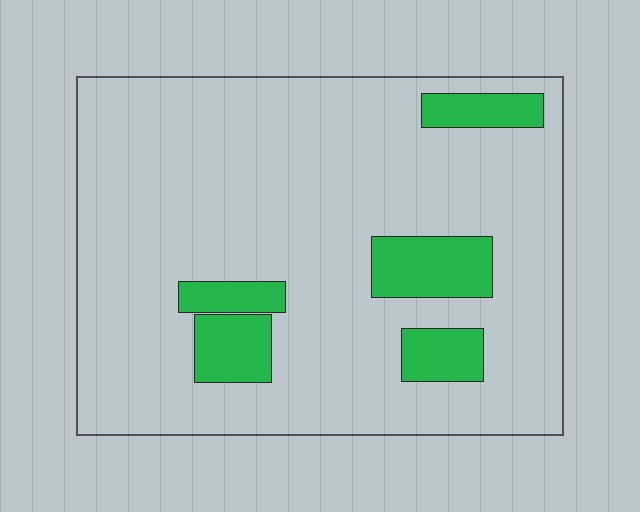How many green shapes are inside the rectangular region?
5.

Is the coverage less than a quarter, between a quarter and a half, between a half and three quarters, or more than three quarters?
Less than a quarter.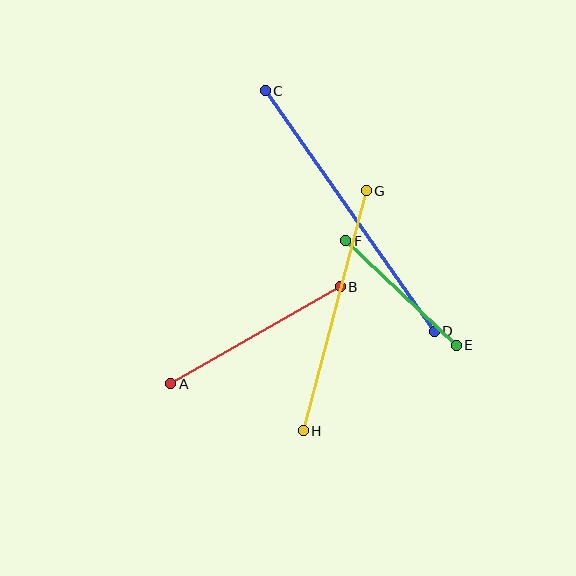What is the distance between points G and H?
The distance is approximately 248 pixels.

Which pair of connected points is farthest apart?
Points C and D are farthest apart.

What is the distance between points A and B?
The distance is approximately 196 pixels.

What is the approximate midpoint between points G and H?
The midpoint is at approximately (335, 311) pixels.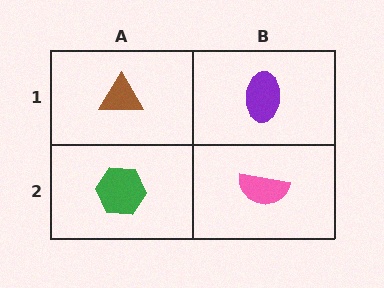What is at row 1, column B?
A purple ellipse.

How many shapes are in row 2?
2 shapes.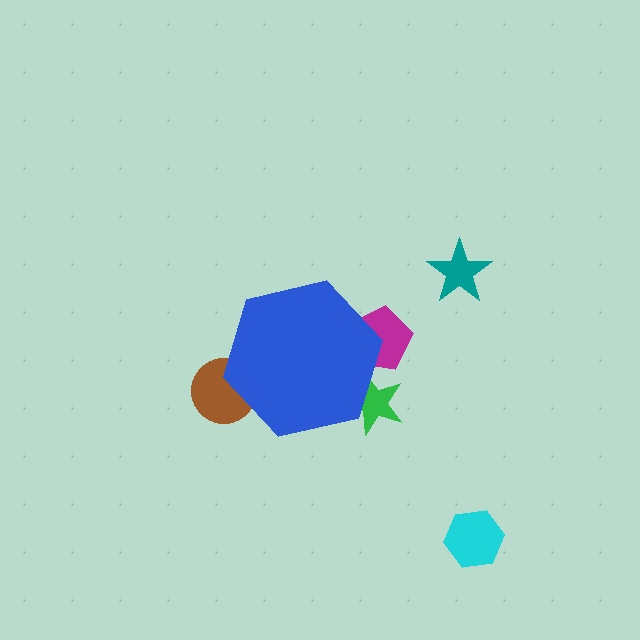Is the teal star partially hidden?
No, the teal star is fully visible.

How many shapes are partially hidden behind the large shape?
3 shapes are partially hidden.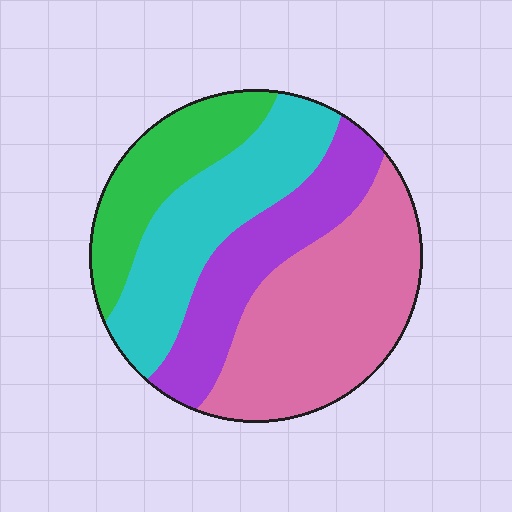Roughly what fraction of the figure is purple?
Purple takes up between a sixth and a third of the figure.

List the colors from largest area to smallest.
From largest to smallest: pink, cyan, purple, green.